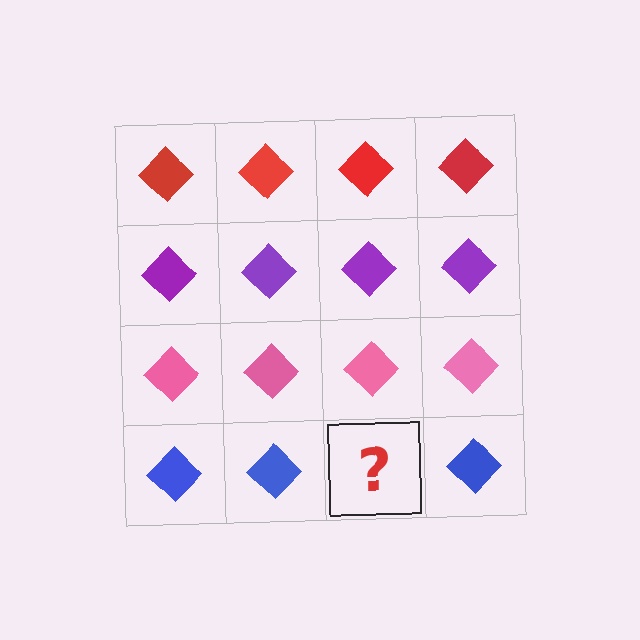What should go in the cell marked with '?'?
The missing cell should contain a blue diamond.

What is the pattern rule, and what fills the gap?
The rule is that each row has a consistent color. The gap should be filled with a blue diamond.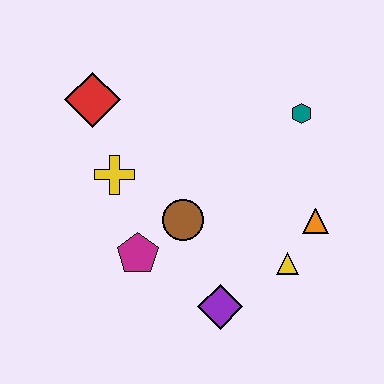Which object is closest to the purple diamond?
The yellow triangle is closest to the purple diamond.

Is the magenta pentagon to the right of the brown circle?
No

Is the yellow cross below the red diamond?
Yes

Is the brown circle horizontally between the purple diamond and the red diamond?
Yes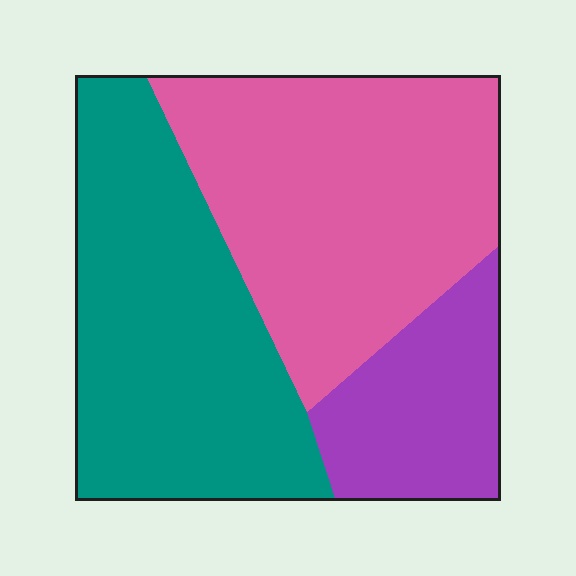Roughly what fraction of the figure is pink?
Pink takes up about two fifths (2/5) of the figure.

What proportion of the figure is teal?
Teal takes up between a third and a half of the figure.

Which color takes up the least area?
Purple, at roughly 20%.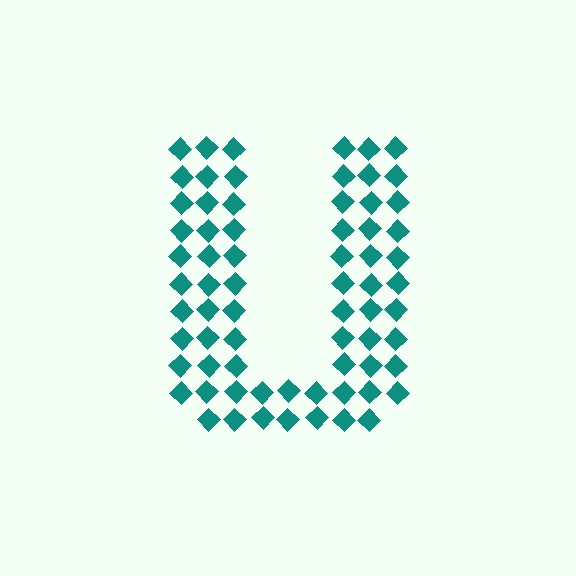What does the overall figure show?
The overall figure shows the letter U.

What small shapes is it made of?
It is made of small diamonds.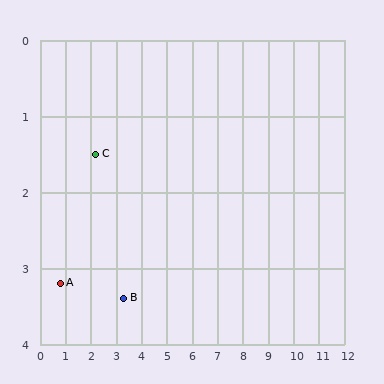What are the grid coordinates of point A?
Point A is at approximately (0.8, 3.2).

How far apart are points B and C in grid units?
Points B and C are about 2.2 grid units apart.